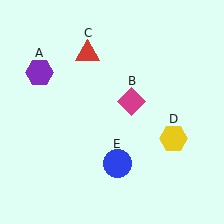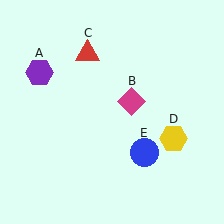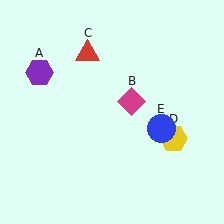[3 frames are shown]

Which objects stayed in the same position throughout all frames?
Purple hexagon (object A) and magenta diamond (object B) and red triangle (object C) and yellow hexagon (object D) remained stationary.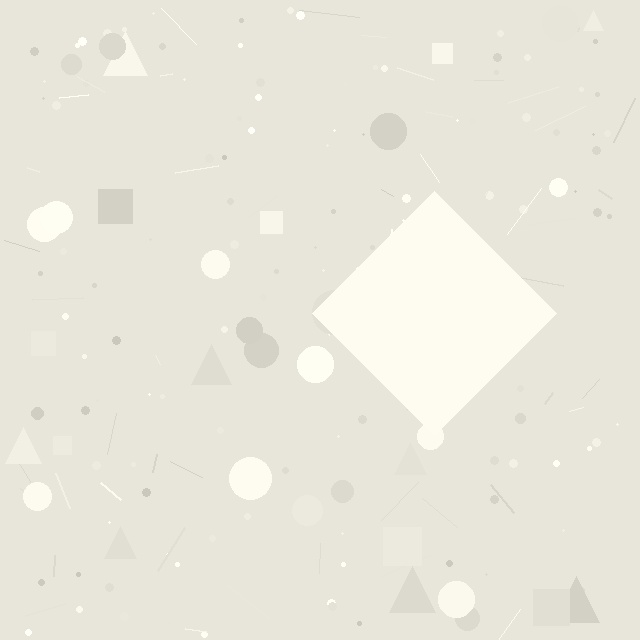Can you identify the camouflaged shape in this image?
The camouflaged shape is a diamond.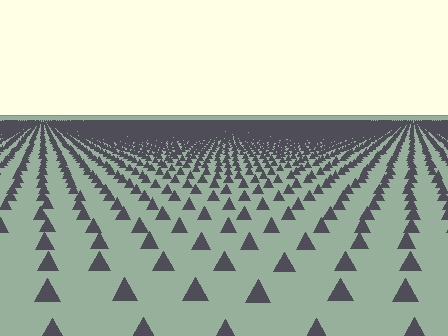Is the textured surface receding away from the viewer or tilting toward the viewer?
The surface is receding away from the viewer. Texture elements get smaller and denser toward the top.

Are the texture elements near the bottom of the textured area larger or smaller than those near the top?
Larger. Near the bottom, elements are closer to the viewer and appear at a bigger on-screen size.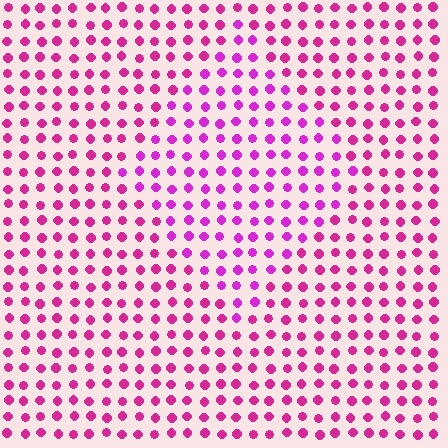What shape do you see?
I see a diamond.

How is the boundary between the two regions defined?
The boundary is defined purely by a slight shift in hue (about 21 degrees). Spacing, size, and orientation are identical on both sides.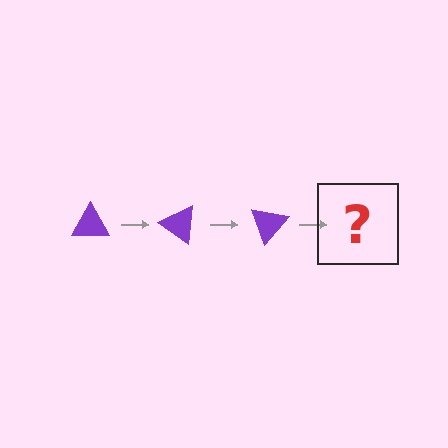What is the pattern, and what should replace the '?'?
The pattern is that the triangle rotates 35 degrees each step. The '?' should be a purple triangle rotated 105 degrees.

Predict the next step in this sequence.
The next step is a purple triangle rotated 105 degrees.